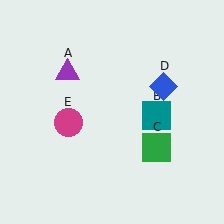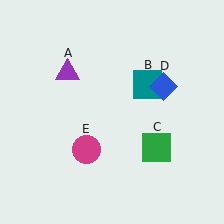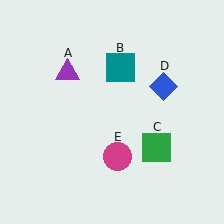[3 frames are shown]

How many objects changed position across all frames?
2 objects changed position: teal square (object B), magenta circle (object E).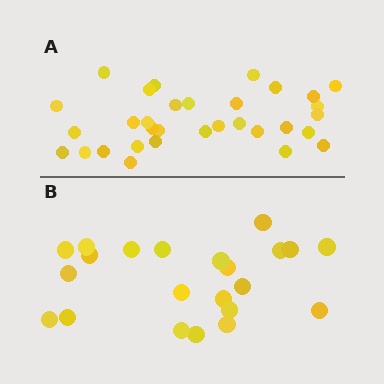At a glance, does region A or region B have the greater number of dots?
Region A (the top region) has more dots.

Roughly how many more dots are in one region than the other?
Region A has roughly 10 or so more dots than region B.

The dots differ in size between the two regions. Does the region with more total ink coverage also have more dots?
No. Region B has more total ink coverage because its dots are larger, but region A actually contains more individual dots. Total area can be misleading — the number of items is what matters here.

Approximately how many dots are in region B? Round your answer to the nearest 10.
About 20 dots. (The exact count is 22, which rounds to 20.)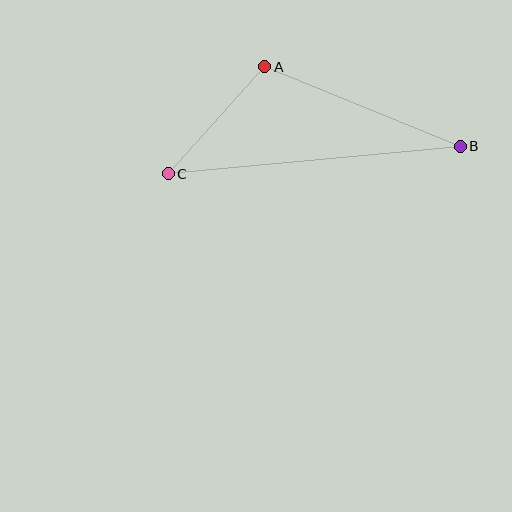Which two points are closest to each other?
Points A and C are closest to each other.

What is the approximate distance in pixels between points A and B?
The distance between A and B is approximately 211 pixels.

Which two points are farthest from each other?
Points B and C are farthest from each other.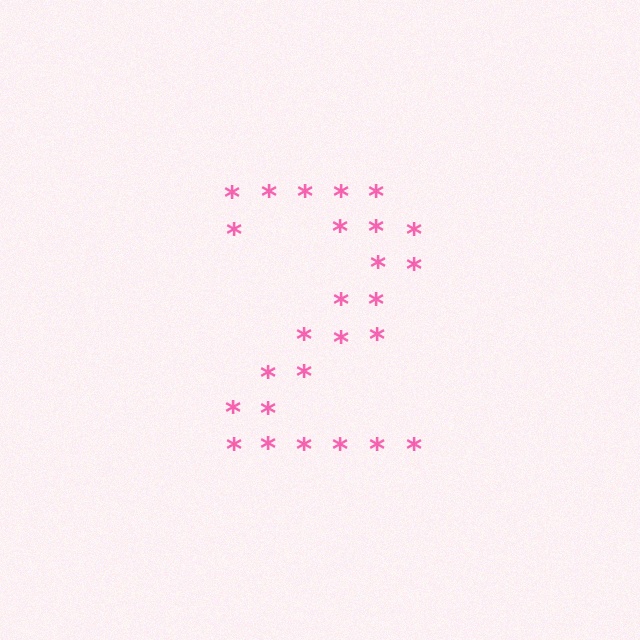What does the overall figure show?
The overall figure shows the digit 2.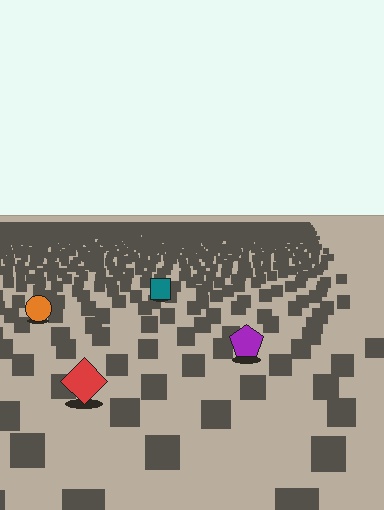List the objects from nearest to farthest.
From nearest to farthest: the red diamond, the purple pentagon, the orange circle, the teal square.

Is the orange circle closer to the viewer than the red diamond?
No. The red diamond is closer — you can tell from the texture gradient: the ground texture is coarser near it.